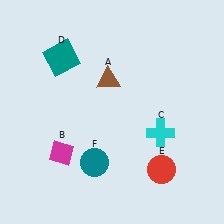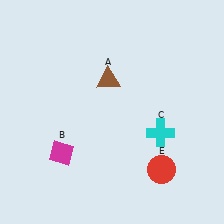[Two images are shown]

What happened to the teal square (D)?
The teal square (D) was removed in Image 2. It was in the top-left area of Image 1.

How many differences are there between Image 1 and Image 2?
There are 2 differences between the two images.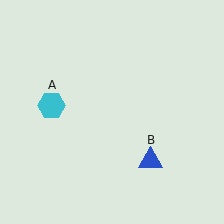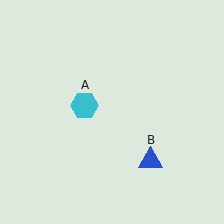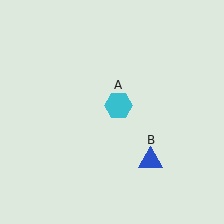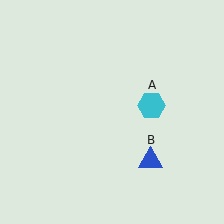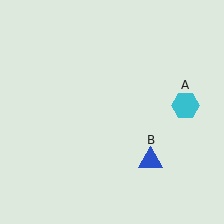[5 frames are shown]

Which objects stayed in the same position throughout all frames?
Blue triangle (object B) remained stationary.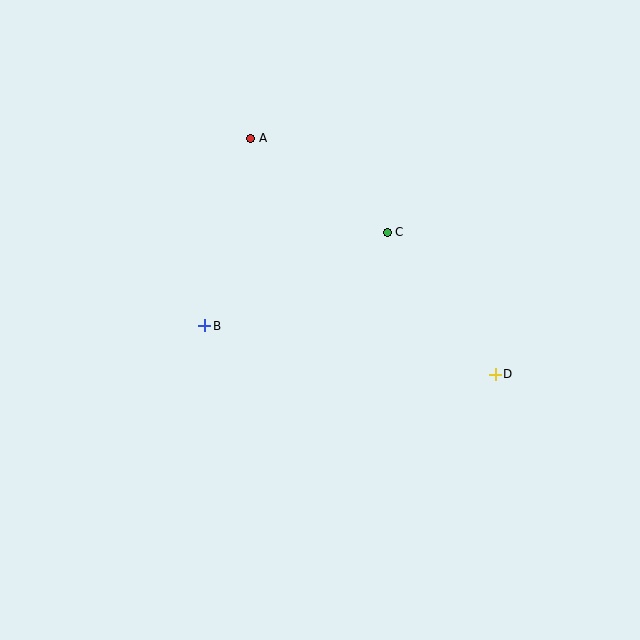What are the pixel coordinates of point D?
Point D is at (495, 374).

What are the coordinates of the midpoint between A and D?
The midpoint between A and D is at (373, 256).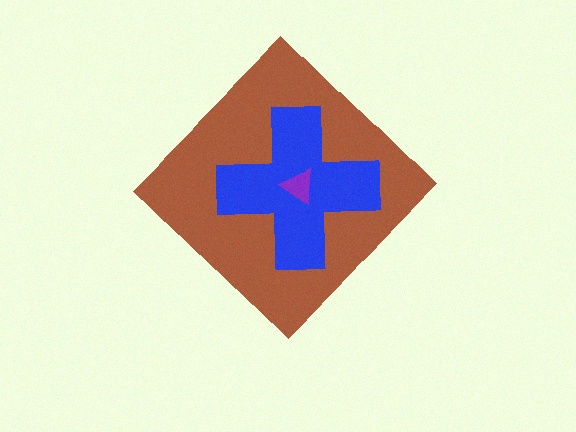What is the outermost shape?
The brown diamond.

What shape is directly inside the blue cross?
The purple triangle.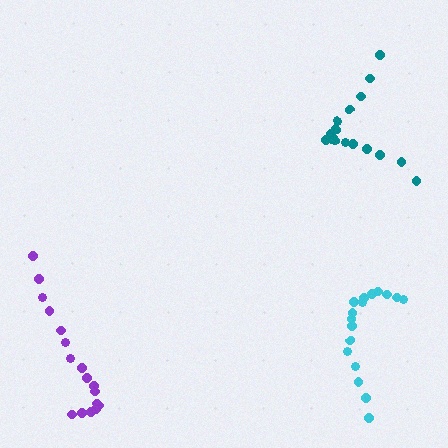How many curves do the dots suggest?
There are 3 distinct paths.